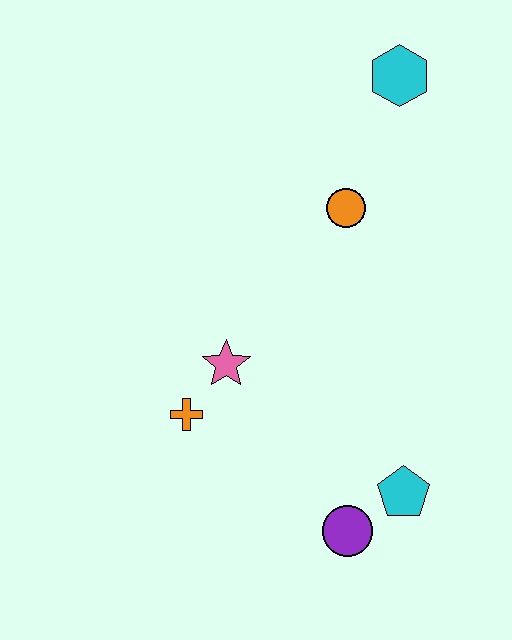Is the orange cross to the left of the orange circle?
Yes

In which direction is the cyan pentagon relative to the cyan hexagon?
The cyan pentagon is below the cyan hexagon.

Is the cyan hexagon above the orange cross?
Yes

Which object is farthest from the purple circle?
The cyan hexagon is farthest from the purple circle.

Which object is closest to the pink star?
The orange cross is closest to the pink star.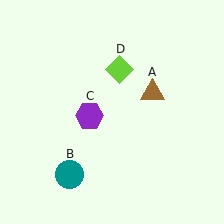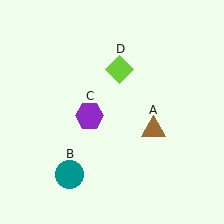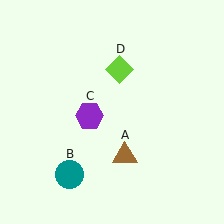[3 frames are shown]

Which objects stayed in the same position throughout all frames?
Teal circle (object B) and purple hexagon (object C) and lime diamond (object D) remained stationary.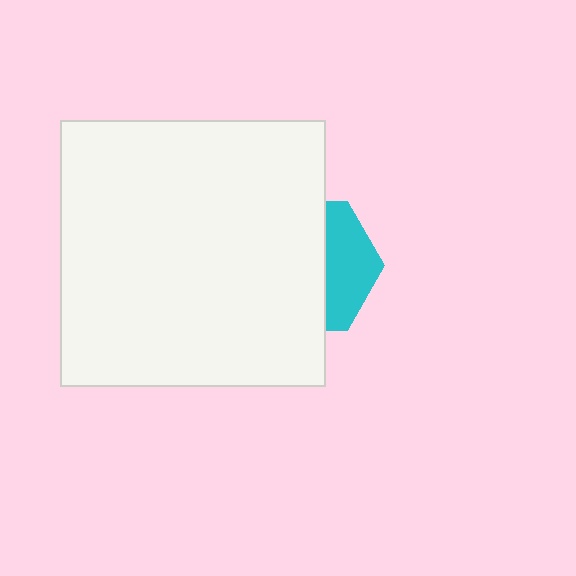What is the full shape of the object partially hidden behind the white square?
The partially hidden object is a cyan hexagon.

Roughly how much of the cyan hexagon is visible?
A small part of it is visible (roughly 36%).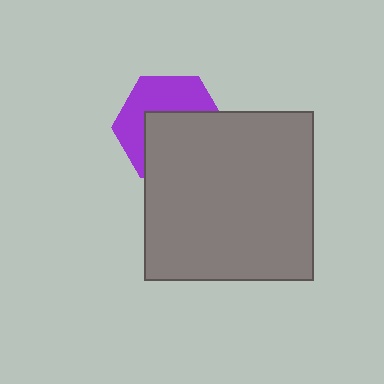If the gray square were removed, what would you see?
You would see the complete purple hexagon.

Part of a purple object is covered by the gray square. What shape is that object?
It is a hexagon.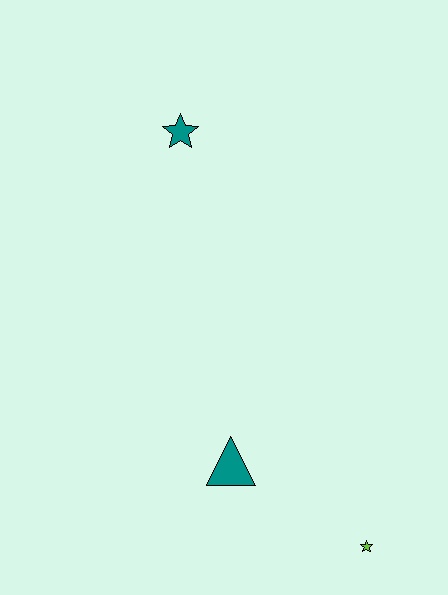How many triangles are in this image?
There is 1 triangle.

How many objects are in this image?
There are 3 objects.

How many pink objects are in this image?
There are no pink objects.